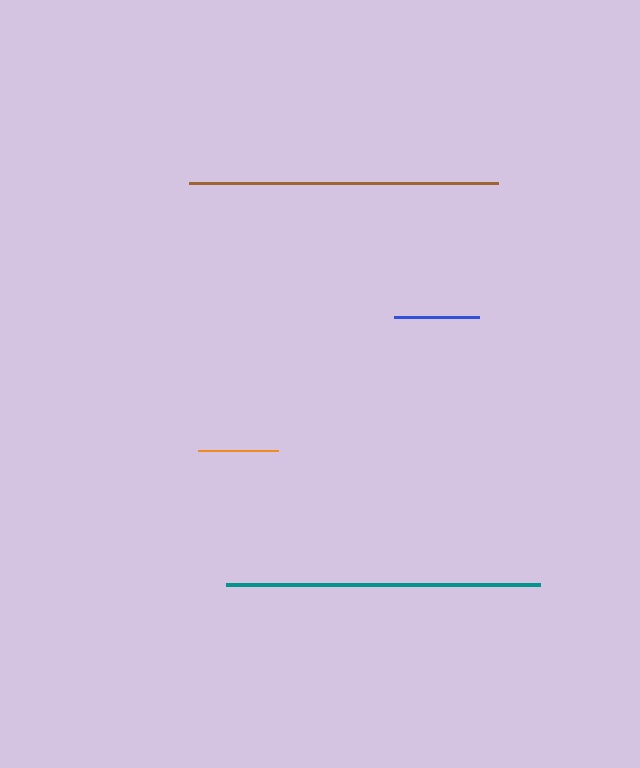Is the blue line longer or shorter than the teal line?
The teal line is longer than the blue line.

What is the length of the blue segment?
The blue segment is approximately 84 pixels long.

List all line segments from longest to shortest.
From longest to shortest: teal, brown, blue, orange.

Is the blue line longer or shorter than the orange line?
The blue line is longer than the orange line.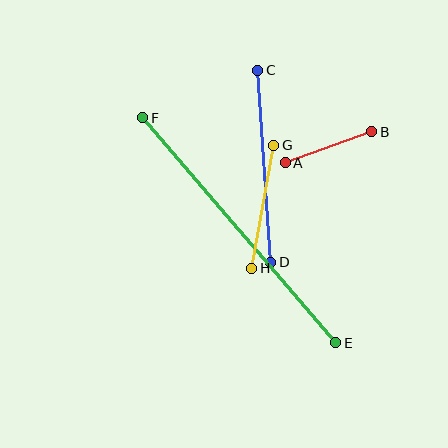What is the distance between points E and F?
The distance is approximately 297 pixels.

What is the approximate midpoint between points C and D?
The midpoint is at approximately (264, 166) pixels.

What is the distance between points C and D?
The distance is approximately 193 pixels.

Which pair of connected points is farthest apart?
Points E and F are farthest apart.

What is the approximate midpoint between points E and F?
The midpoint is at approximately (239, 230) pixels.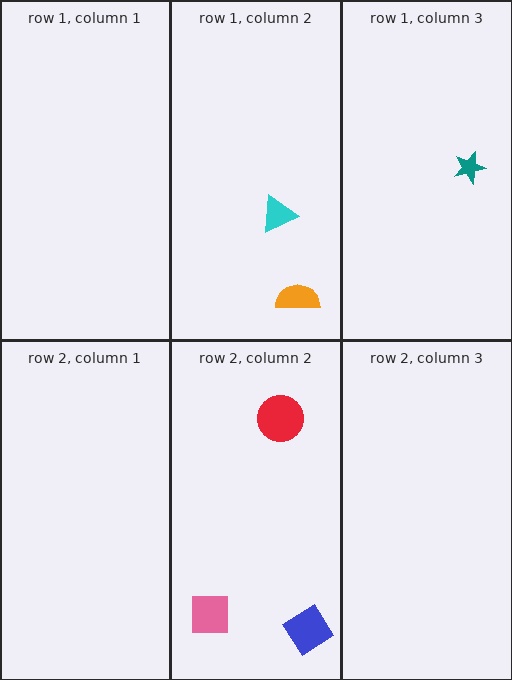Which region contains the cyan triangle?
The row 1, column 2 region.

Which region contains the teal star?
The row 1, column 3 region.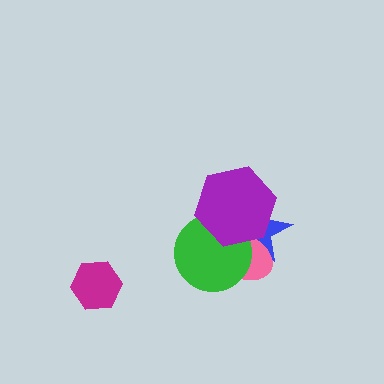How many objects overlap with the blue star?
3 objects overlap with the blue star.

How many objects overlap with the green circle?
3 objects overlap with the green circle.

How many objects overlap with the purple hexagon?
3 objects overlap with the purple hexagon.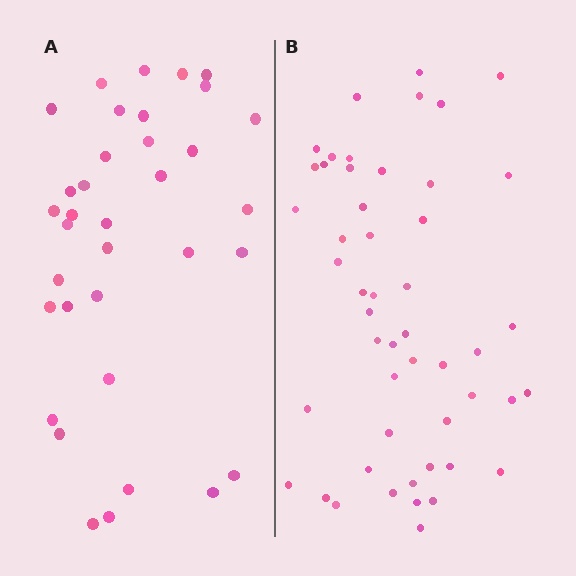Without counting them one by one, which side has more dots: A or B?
Region B (the right region) has more dots.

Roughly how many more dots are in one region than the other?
Region B has approximately 15 more dots than region A.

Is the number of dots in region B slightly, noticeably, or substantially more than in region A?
Region B has noticeably more, but not dramatically so. The ratio is roughly 1.4 to 1.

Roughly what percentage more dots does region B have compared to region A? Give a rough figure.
About 45% more.